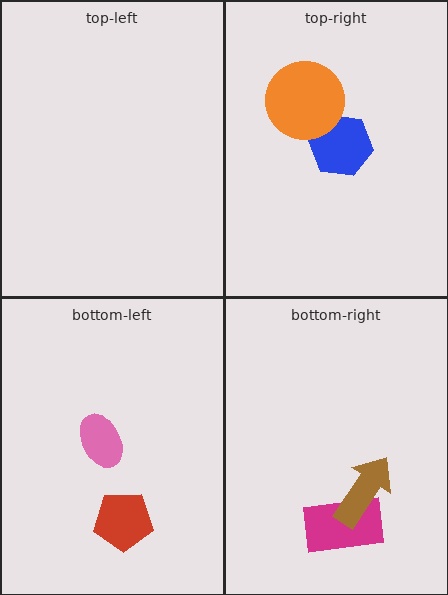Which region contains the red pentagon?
The bottom-left region.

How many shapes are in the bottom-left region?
2.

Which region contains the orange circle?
The top-right region.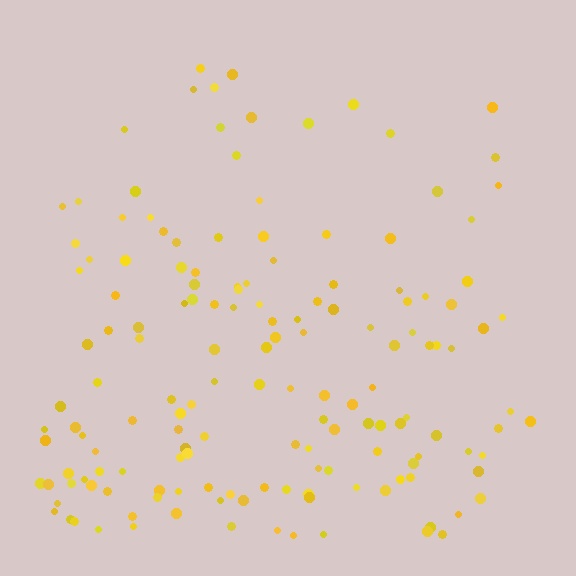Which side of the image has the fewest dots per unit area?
The top.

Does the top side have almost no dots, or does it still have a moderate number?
Still a moderate number, just noticeably fewer than the bottom.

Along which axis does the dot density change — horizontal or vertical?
Vertical.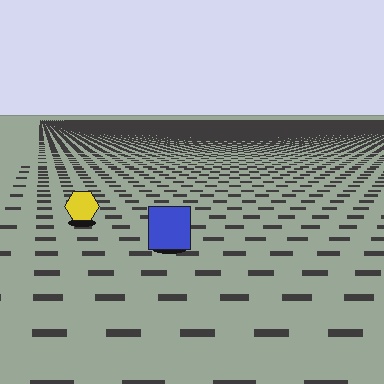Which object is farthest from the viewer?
The yellow hexagon is farthest from the viewer. It appears smaller and the ground texture around it is denser.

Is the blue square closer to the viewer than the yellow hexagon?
Yes. The blue square is closer — you can tell from the texture gradient: the ground texture is coarser near it.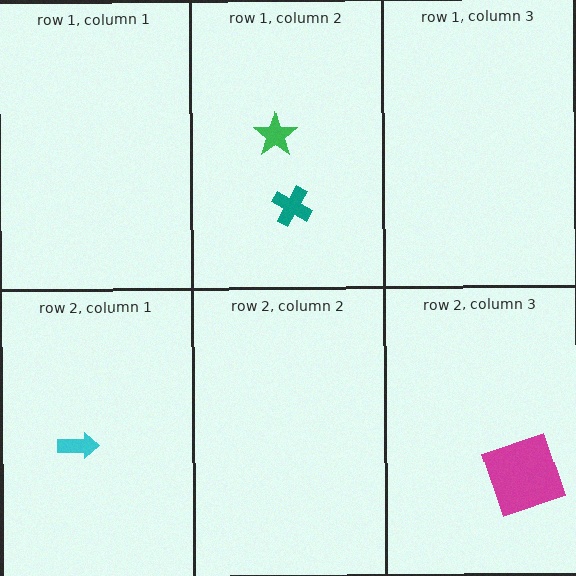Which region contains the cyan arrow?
The row 2, column 1 region.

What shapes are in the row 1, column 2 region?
The teal cross, the green star.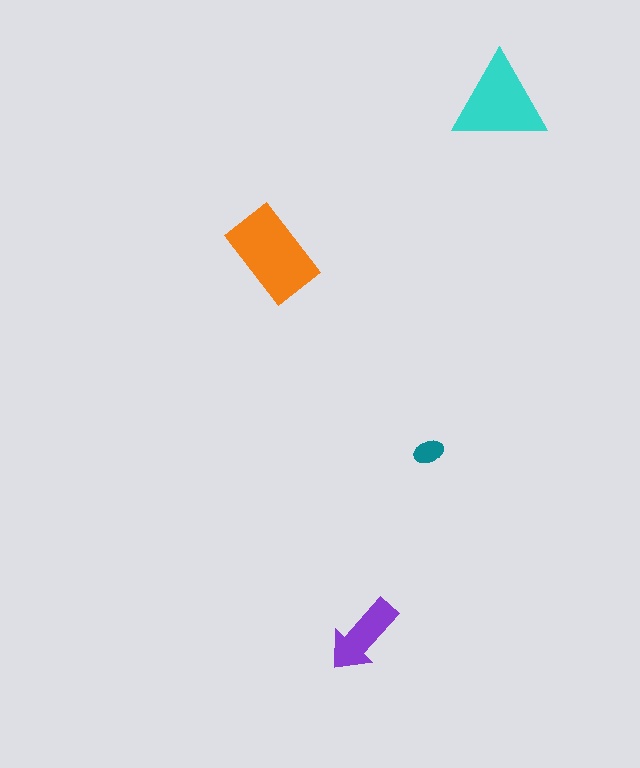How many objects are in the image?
There are 4 objects in the image.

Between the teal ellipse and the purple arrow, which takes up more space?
The purple arrow.